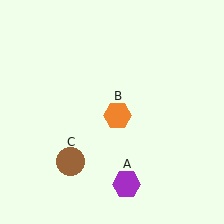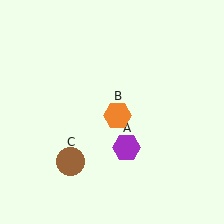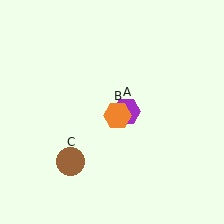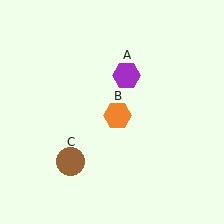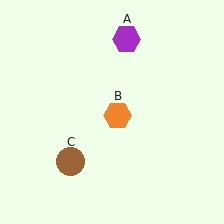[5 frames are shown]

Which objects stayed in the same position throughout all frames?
Orange hexagon (object B) and brown circle (object C) remained stationary.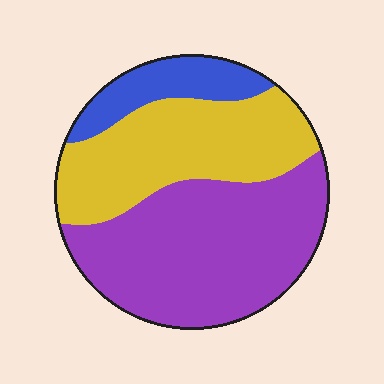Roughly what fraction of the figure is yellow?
Yellow covers roughly 35% of the figure.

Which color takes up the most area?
Purple, at roughly 50%.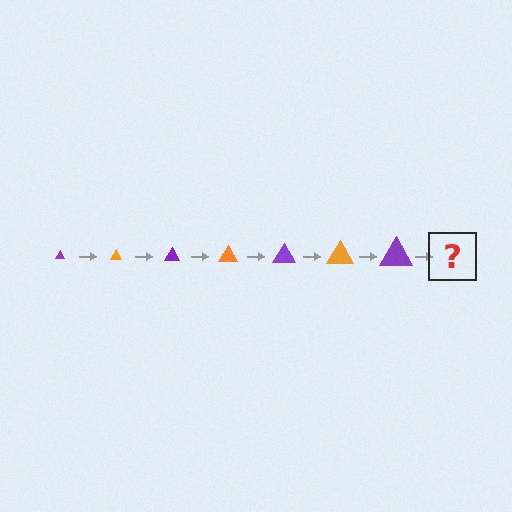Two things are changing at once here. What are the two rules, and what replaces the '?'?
The two rules are that the triangle grows larger each step and the color cycles through purple and orange. The '?' should be an orange triangle, larger than the previous one.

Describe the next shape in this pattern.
It should be an orange triangle, larger than the previous one.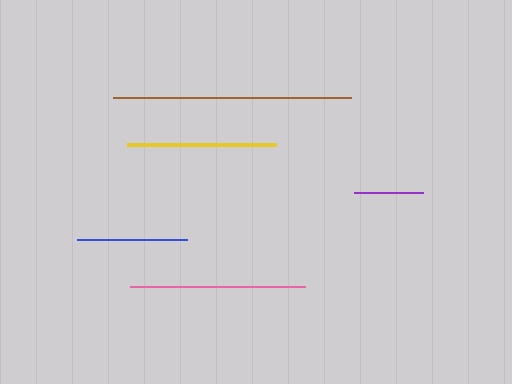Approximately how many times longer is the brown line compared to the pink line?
The brown line is approximately 1.4 times the length of the pink line.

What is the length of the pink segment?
The pink segment is approximately 175 pixels long.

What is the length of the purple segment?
The purple segment is approximately 69 pixels long.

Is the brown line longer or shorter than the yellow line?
The brown line is longer than the yellow line.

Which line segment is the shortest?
The purple line is the shortest at approximately 69 pixels.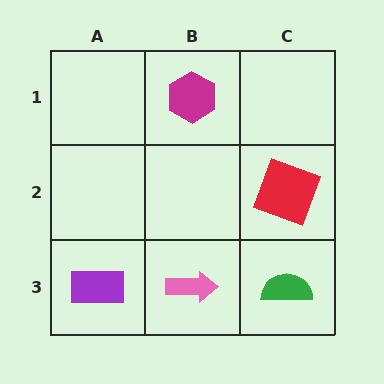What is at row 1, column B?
A magenta hexagon.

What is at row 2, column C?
A red square.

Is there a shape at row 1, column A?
No, that cell is empty.